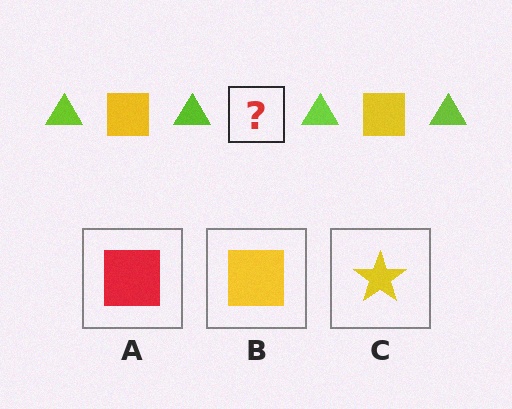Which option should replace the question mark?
Option B.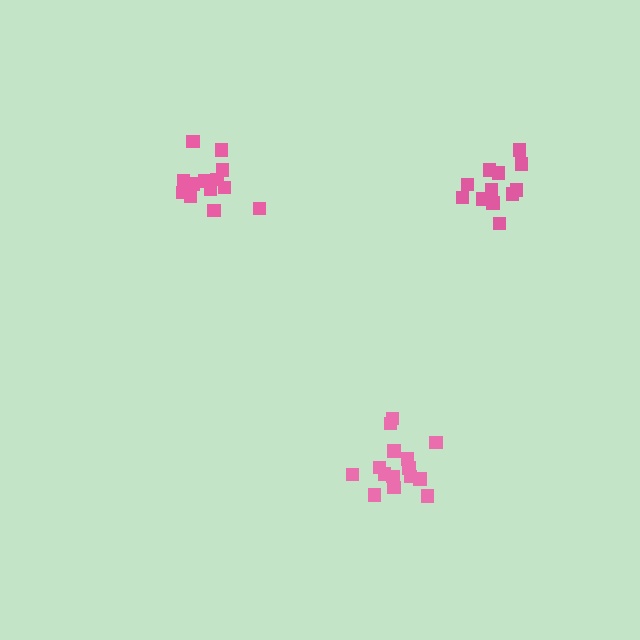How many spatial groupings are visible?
There are 3 spatial groupings.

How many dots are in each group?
Group 1: 14 dots, Group 2: 15 dots, Group 3: 12 dots (41 total).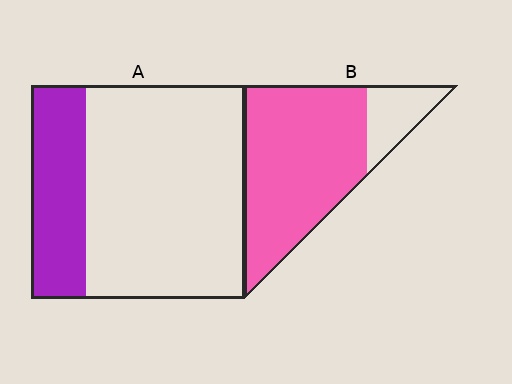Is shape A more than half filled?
No.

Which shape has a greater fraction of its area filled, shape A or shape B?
Shape B.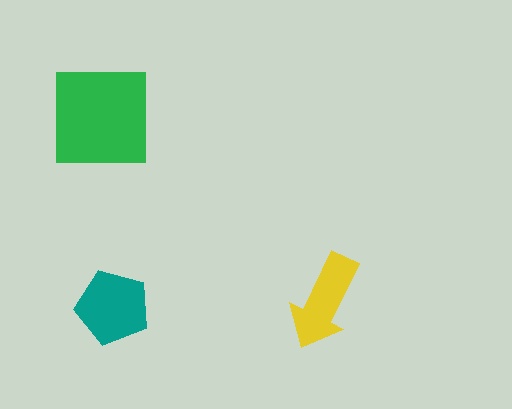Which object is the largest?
The green square.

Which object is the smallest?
The yellow arrow.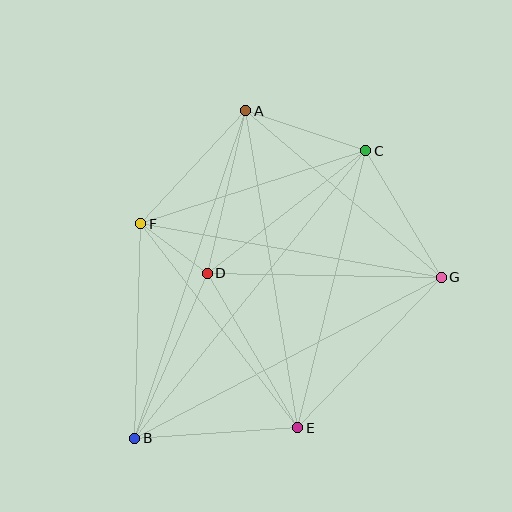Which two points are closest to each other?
Points D and F are closest to each other.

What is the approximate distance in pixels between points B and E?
The distance between B and E is approximately 163 pixels.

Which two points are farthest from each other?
Points B and C are farthest from each other.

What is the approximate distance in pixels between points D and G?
The distance between D and G is approximately 234 pixels.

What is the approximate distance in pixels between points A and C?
The distance between A and C is approximately 127 pixels.